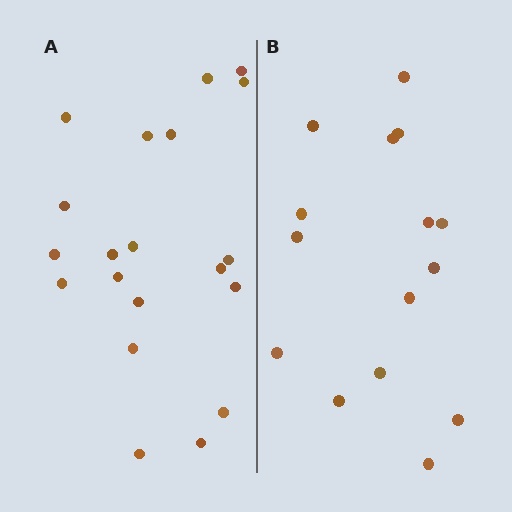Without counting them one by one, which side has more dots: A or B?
Region A (the left region) has more dots.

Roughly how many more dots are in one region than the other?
Region A has about 5 more dots than region B.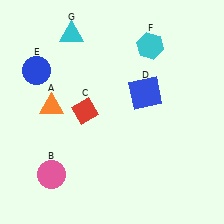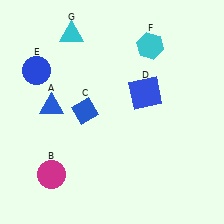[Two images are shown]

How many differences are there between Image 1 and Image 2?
There are 3 differences between the two images.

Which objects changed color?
A changed from orange to blue. B changed from pink to magenta. C changed from red to blue.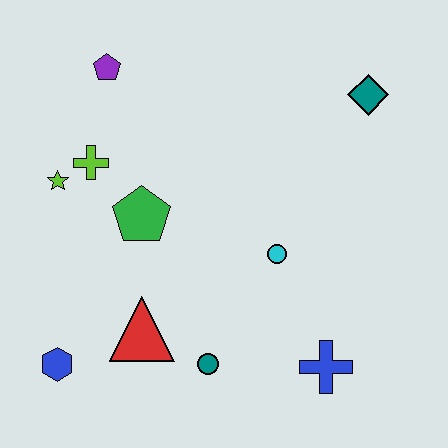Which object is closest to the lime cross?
The lime star is closest to the lime cross.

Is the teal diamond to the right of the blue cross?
Yes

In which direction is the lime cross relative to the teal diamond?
The lime cross is to the left of the teal diamond.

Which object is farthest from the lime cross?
The blue cross is farthest from the lime cross.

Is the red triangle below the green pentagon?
Yes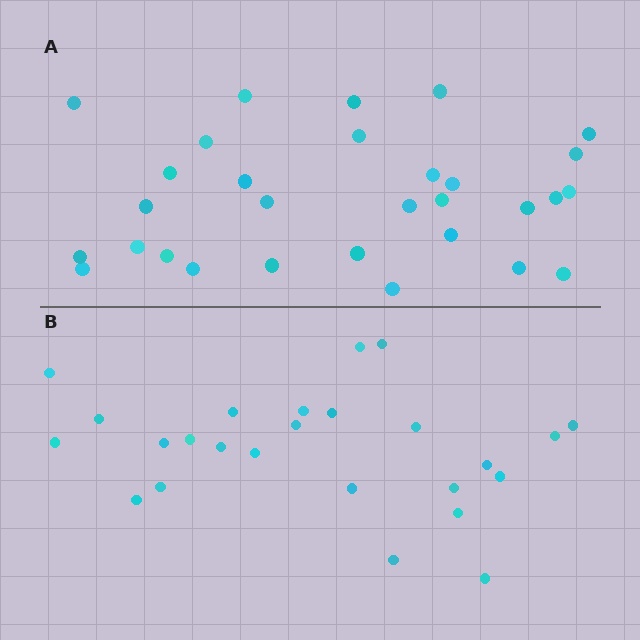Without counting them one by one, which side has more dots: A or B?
Region A (the top region) has more dots.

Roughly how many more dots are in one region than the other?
Region A has about 5 more dots than region B.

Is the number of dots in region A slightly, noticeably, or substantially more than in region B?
Region A has only slightly more — the two regions are fairly close. The ratio is roughly 1.2 to 1.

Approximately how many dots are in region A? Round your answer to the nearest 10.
About 30 dots.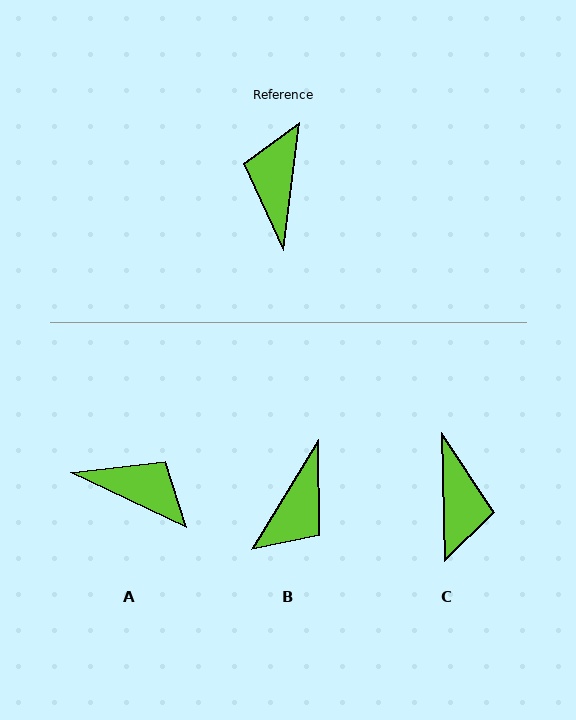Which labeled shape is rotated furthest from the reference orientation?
C, about 172 degrees away.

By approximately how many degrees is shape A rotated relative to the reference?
Approximately 109 degrees clockwise.